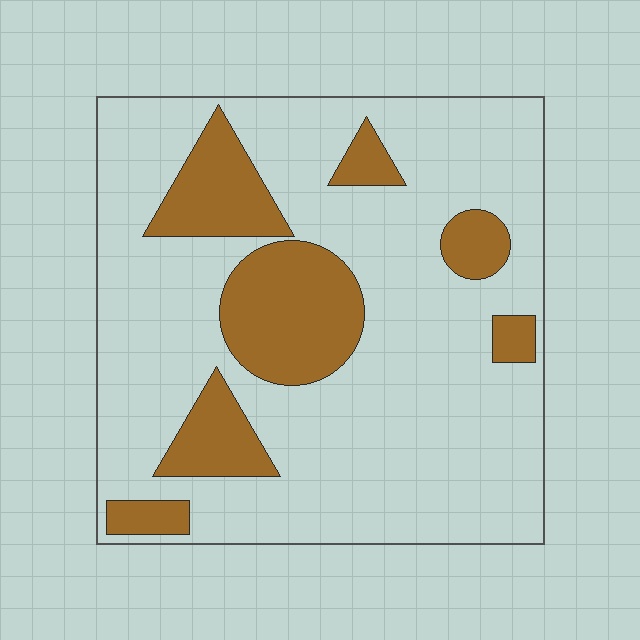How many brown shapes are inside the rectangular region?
7.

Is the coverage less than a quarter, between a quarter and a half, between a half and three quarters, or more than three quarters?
Less than a quarter.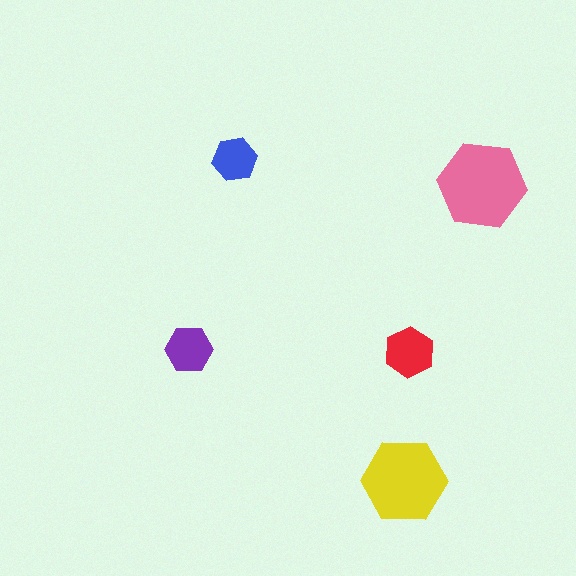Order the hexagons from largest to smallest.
the pink one, the yellow one, the red one, the purple one, the blue one.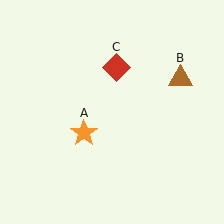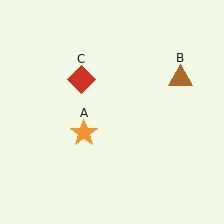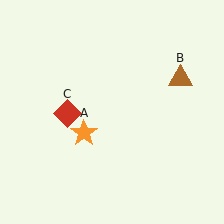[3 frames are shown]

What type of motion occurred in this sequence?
The red diamond (object C) rotated counterclockwise around the center of the scene.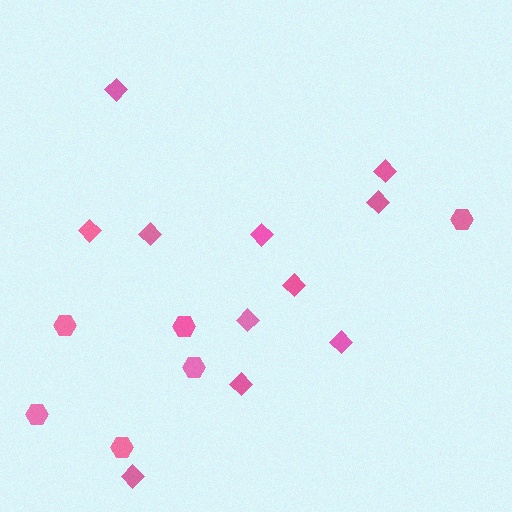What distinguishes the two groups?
There are 2 groups: one group of diamonds (11) and one group of hexagons (6).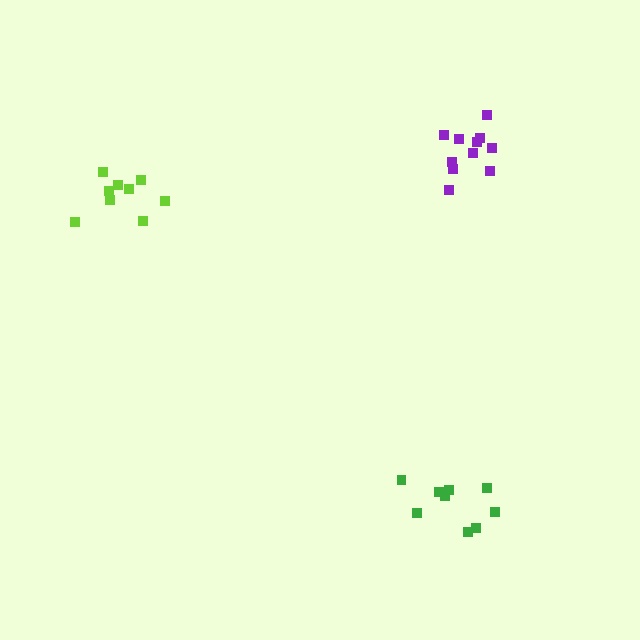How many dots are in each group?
Group 1: 9 dots, Group 2: 9 dots, Group 3: 11 dots (29 total).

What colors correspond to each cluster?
The clusters are colored: green, lime, purple.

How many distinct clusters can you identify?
There are 3 distinct clusters.